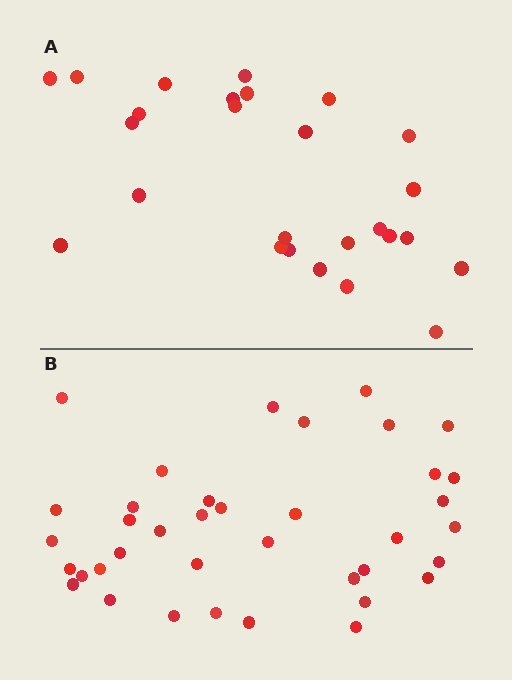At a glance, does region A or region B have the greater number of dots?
Region B (the bottom region) has more dots.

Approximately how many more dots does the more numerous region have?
Region B has roughly 12 or so more dots than region A.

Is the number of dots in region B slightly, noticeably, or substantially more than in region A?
Region B has substantially more. The ratio is roughly 1.5 to 1.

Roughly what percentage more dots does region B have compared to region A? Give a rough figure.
About 45% more.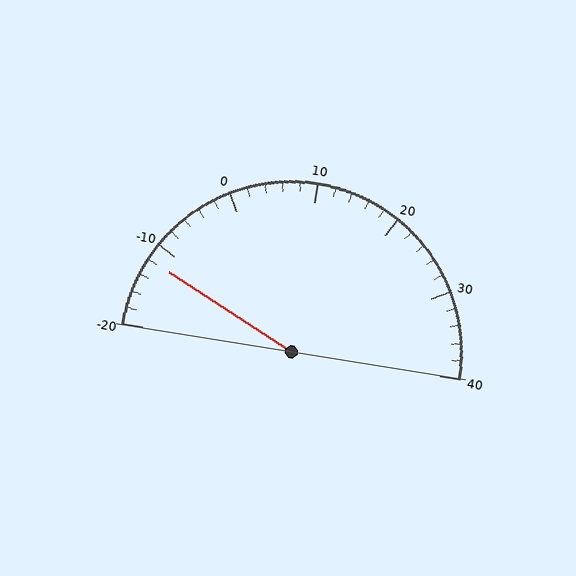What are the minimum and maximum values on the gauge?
The gauge ranges from -20 to 40.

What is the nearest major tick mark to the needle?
The nearest major tick mark is -10.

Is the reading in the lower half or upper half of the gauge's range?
The reading is in the lower half of the range (-20 to 40).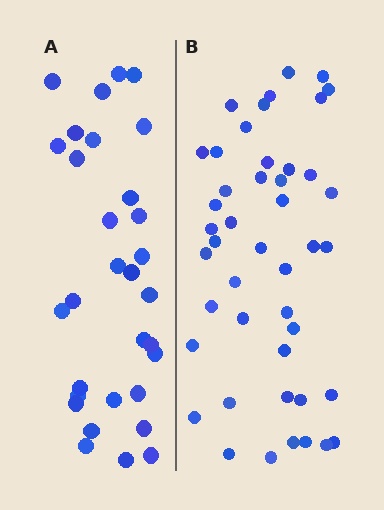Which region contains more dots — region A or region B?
Region B (the right region) has more dots.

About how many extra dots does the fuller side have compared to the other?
Region B has approximately 15 more dots than region A.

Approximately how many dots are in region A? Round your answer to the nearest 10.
About 30 dots. (The exact count is 31, which rounds to 30.)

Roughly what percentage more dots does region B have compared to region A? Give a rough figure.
About 45% more.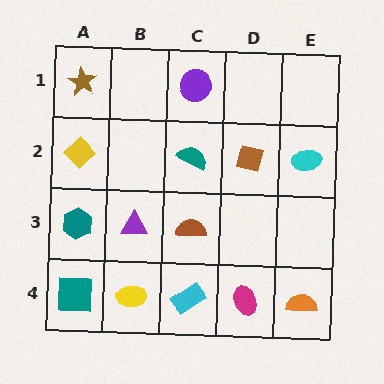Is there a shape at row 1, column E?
No, that cell is empty.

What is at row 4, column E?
An orange semicircle.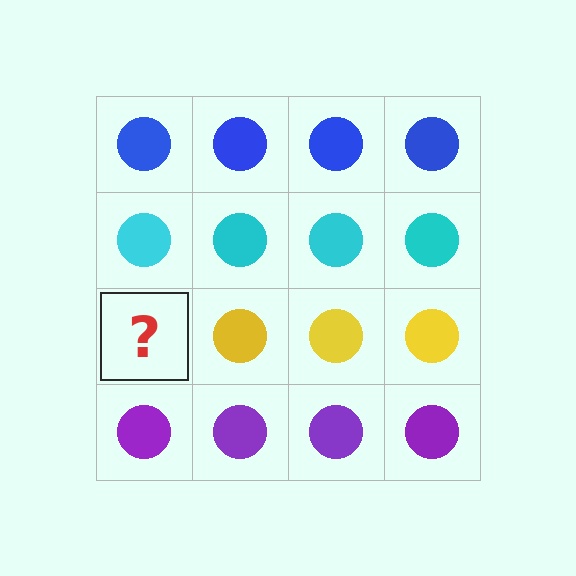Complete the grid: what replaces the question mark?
The question mark should be replaced with a yellow circle.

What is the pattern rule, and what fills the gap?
The rule is that each row has a consistent color. The gap should be filled with a yellow circle.